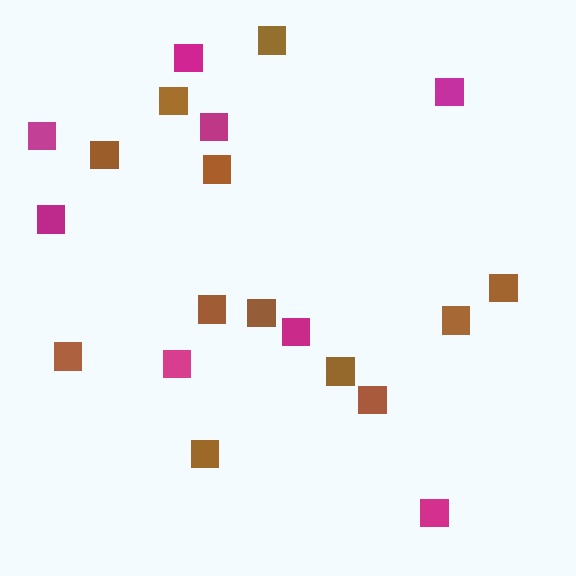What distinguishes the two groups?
There are 2 groups: one group of brown squares (12) and one group of magenta squares (8).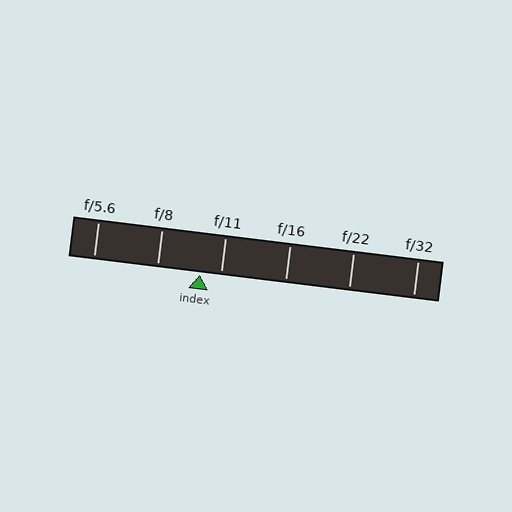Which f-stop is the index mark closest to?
The index mark is closest to f/11.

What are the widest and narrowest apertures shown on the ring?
The widest aperture shown is f/5.6 and the narrowest is f/32.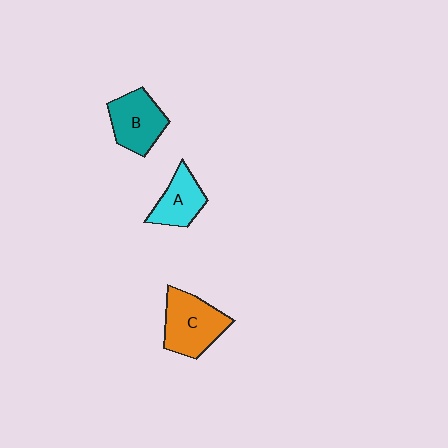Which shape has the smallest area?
Shape A (cyan).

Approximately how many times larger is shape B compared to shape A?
Approximately 1.2 times.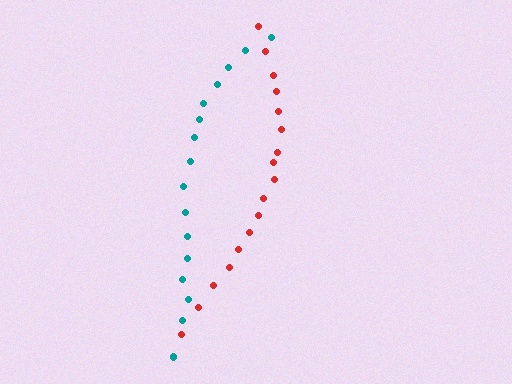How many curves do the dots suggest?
There are 2 distinct paths.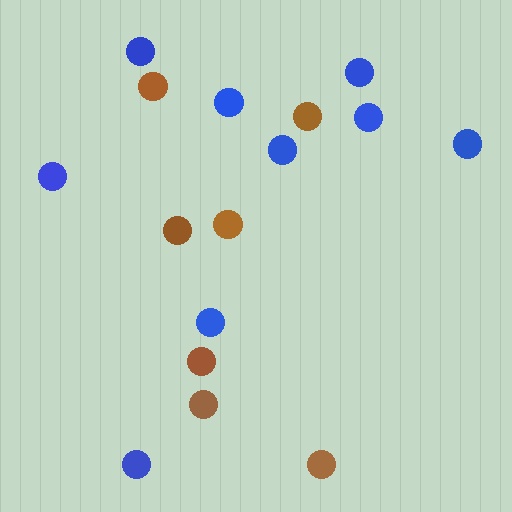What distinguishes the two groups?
There are 2 groups: one group of blue circles (9) and one group of brown circles (7).